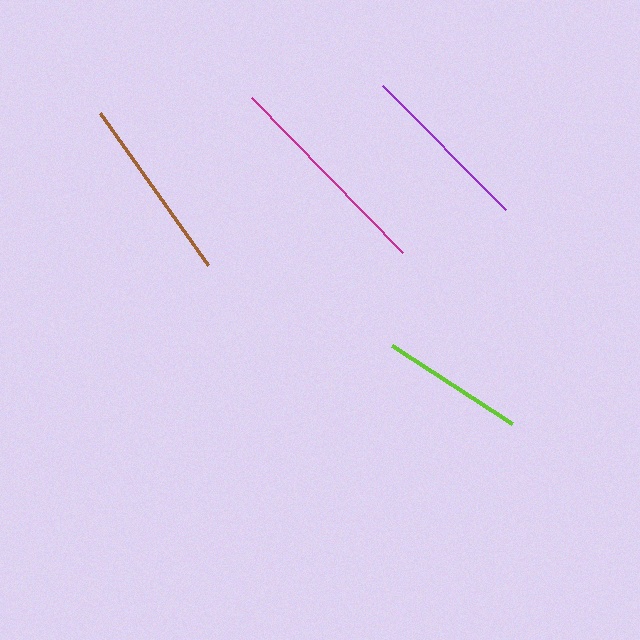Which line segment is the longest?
The magenta line is the longest at approximately 217 pixels.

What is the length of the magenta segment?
The magenta segment is approximately 217 pixels long.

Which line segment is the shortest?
The lime line is the shortest at approximately 143 pixels.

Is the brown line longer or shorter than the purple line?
The brown line is longer than the purple line.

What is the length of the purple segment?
The purple segment is approximately 175 pixels long.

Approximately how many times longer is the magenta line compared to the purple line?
The magenta line is approximately 1.2 times the length of the purple line.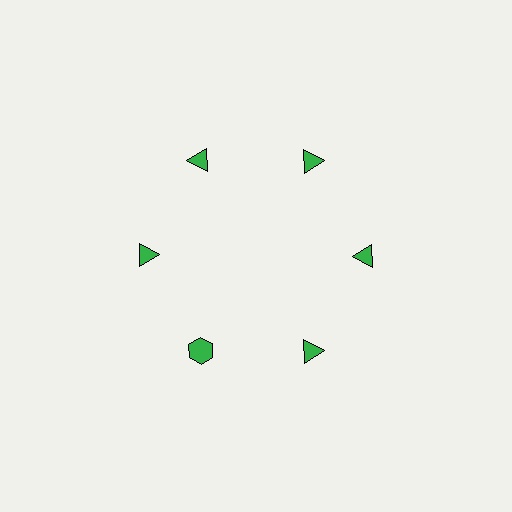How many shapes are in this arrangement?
There are 6 shapes arranged in a ring pattern.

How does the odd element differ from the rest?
It has a different shape: hexagon instead of triangle.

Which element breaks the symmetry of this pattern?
The green hexagon at roughly the 7 o'clock position breaks the symmetry. All other shapes are green triangles.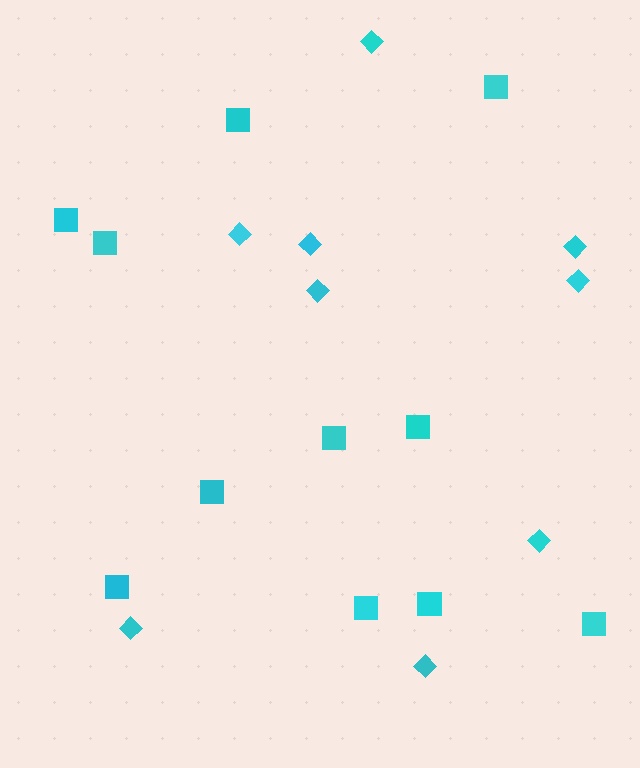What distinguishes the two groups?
There are 2 groups: one group of diamonds (9) and one group of squares (11).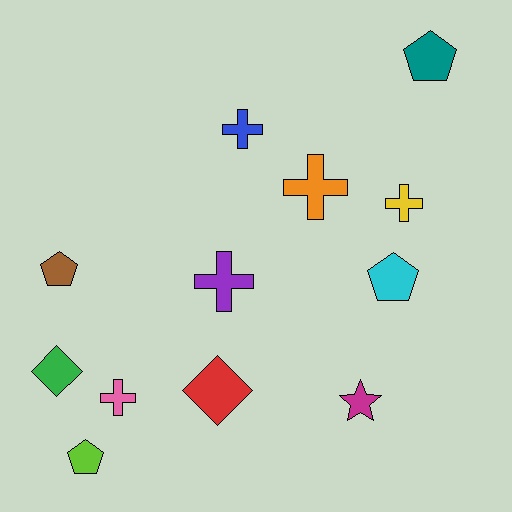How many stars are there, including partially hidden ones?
There is 1 star.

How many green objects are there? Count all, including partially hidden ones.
There is 1 green object.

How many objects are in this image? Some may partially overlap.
There are 12 objects.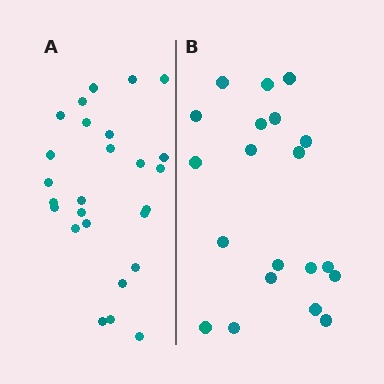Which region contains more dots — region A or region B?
Region A (the left region) has more dots.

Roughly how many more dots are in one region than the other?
Region A has about 6 more dots than region B.